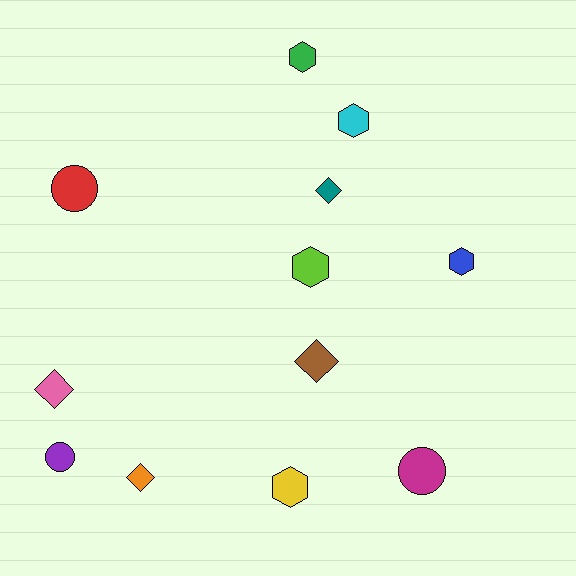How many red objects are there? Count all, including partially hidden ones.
There is 1 red object.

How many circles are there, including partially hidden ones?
There are 3 circles.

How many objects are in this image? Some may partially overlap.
There are 12 objects.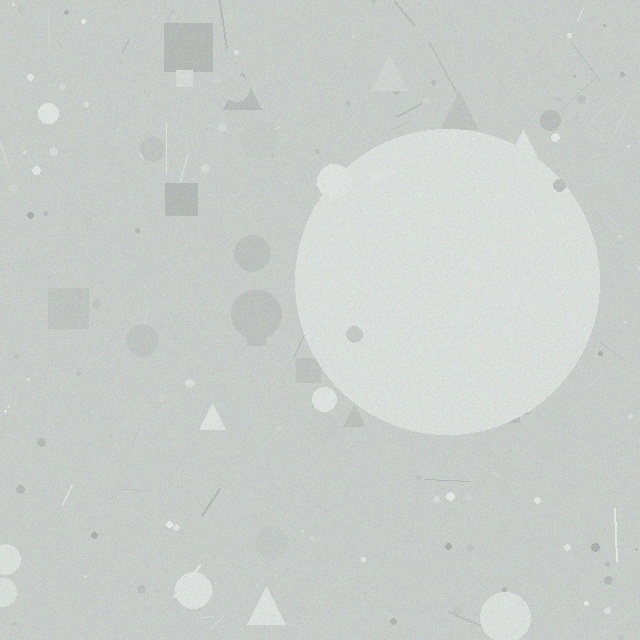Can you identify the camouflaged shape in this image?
The camouflaged shape is a circle.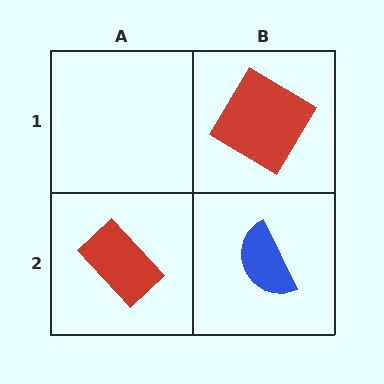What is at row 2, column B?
A blue semicircle.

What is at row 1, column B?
A red diamond.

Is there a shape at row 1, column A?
No, that cell is empty.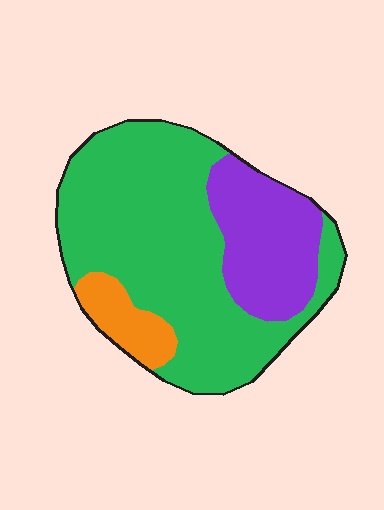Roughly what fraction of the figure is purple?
Purple covers around 25% of the figure.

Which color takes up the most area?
Green, at roughly 65%.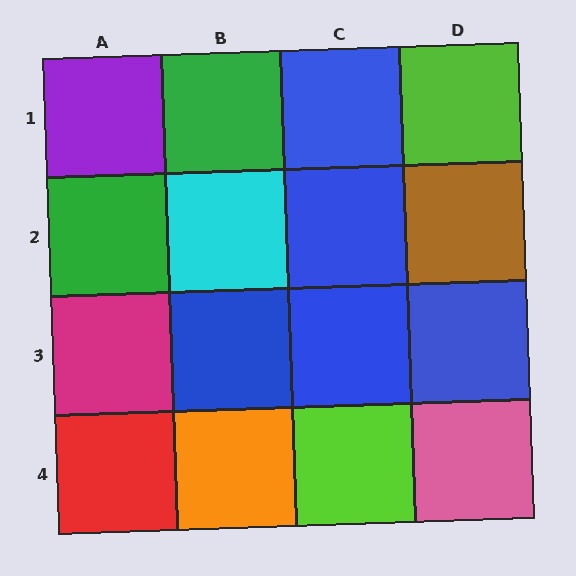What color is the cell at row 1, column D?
Lime.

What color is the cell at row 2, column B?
Cyan.